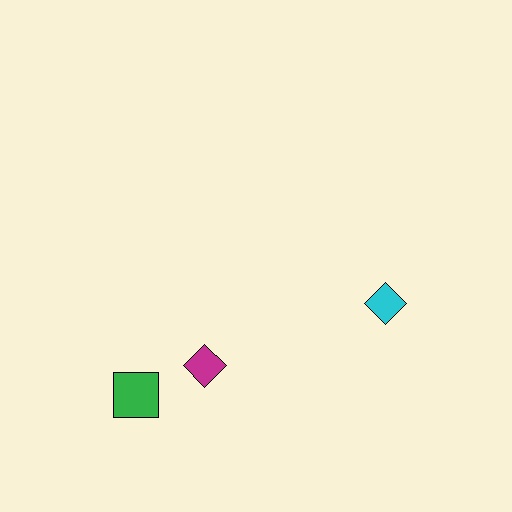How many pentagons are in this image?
There are no pentagons.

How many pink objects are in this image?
There are no pink objects.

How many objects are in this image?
There are 3 objects.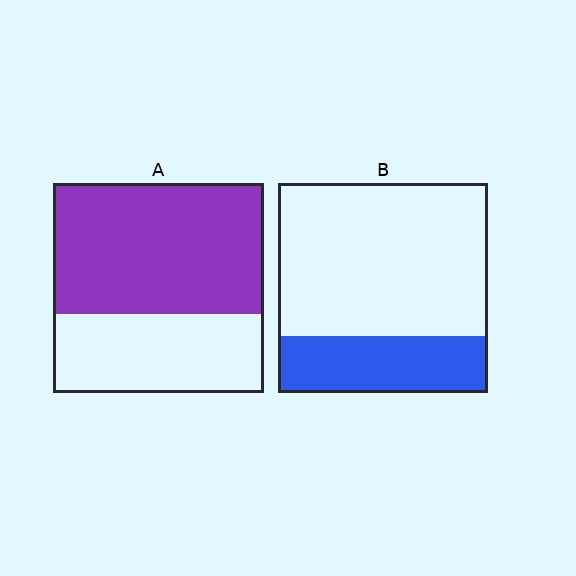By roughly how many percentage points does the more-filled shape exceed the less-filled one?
By roughly 35 percentage points (A over B).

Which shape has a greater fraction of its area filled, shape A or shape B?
Shape A.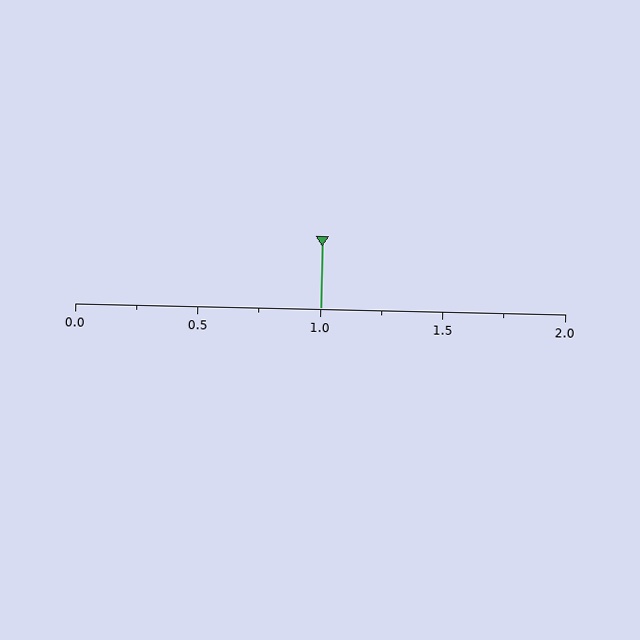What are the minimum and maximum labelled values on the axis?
The axis runs from 0.0 to 2.0.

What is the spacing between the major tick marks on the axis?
The major ticks are spaced 0.5 apart.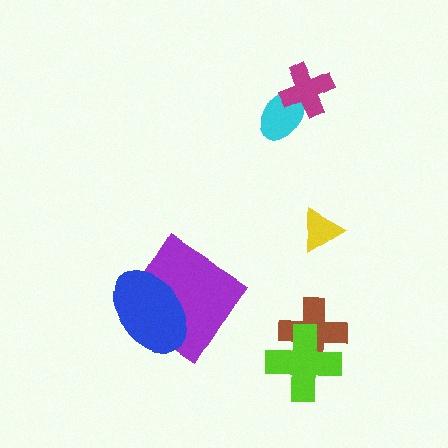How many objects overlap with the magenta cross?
1 object overlaps with the magenta cross.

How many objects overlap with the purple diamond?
1 object overlaps with the purple diamond.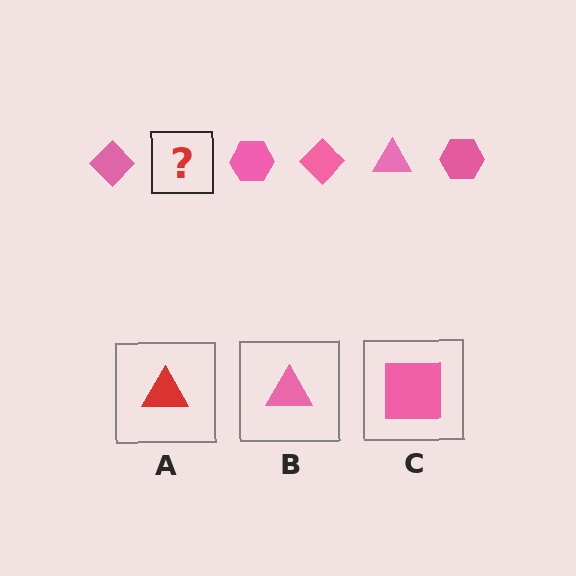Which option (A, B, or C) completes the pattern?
B.